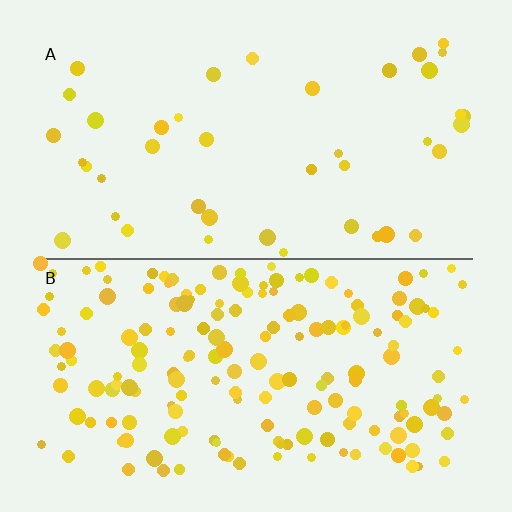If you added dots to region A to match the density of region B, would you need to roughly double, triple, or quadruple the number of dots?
Approximately quadruple.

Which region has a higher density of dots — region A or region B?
B (the bottom).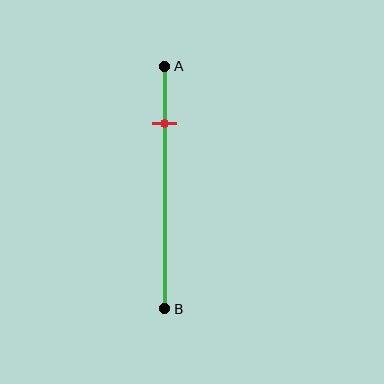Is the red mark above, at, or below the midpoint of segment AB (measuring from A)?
The red mark is above the midpoint of segment AB.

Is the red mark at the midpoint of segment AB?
No, the mark is at about 25% from A, not at the 50% midpoint.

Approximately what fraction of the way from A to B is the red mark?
The red mark is approximately 25% of the way from A to B.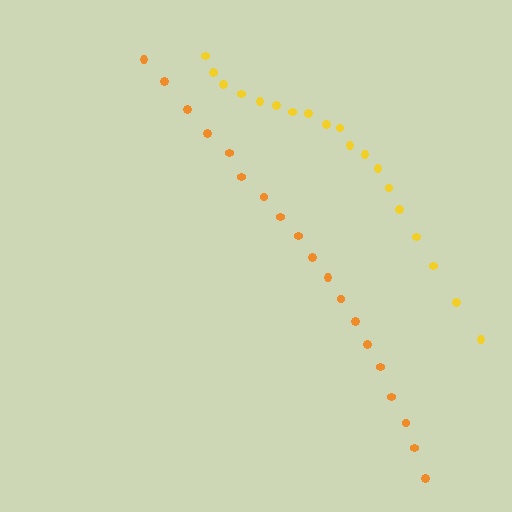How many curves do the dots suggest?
There are 2 distinct paths.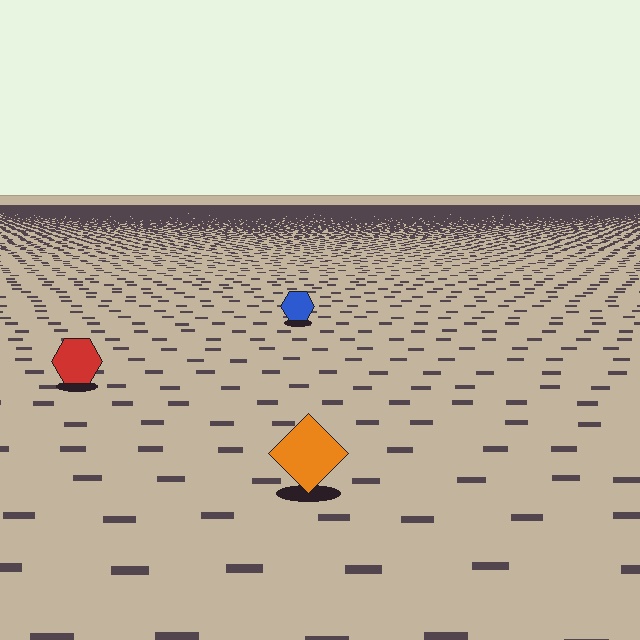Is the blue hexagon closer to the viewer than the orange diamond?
No. The orange diamond is closer — you can tell from the texture gradient: the ground texture is coarser near it.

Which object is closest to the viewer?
The orange diamond is closest. The texture marks near it are larger and more spread out.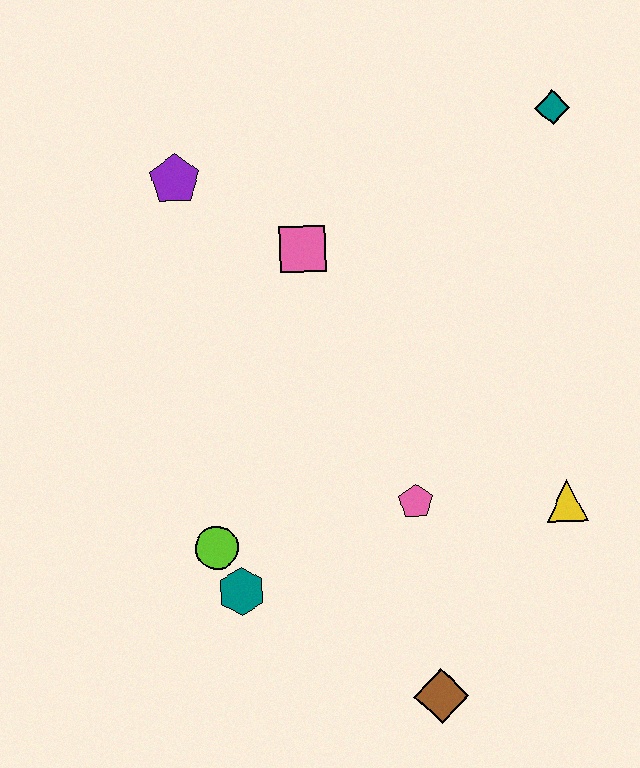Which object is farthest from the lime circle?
The teal diamond is farthest from the lime circle.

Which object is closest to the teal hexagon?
The lime circle is closest to the teal hexagon.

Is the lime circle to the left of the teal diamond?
Yes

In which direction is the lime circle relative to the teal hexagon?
The lime circle is above the teal hexagon.